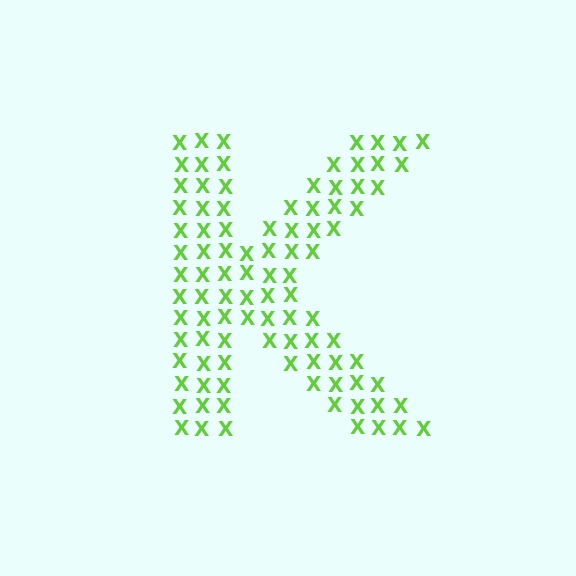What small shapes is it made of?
It is made of small letter X's.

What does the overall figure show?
The overall figure shows the letter K.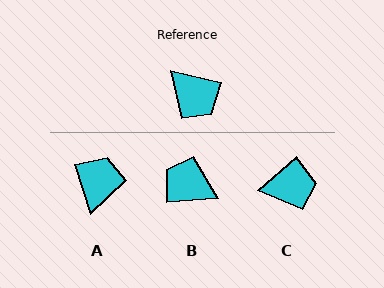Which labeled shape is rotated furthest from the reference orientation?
B, about 161 degrees away.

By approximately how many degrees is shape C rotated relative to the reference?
Approximately 55 degrees counter-clockwise.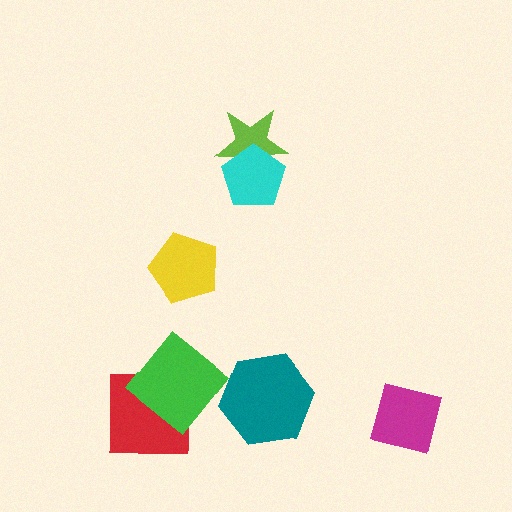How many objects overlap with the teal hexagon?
0 objects overlap with the teal hexagon.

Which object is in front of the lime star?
The cyan pentagon is in front of the lime star.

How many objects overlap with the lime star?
1 object overlaps with the lime star.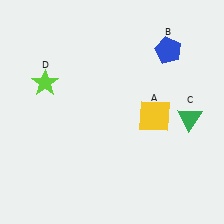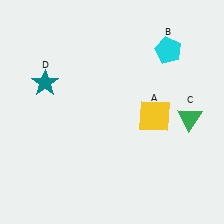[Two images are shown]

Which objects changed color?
B changed from blue to cyan. D changed from lime to teal.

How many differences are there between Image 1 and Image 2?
There are 2 differences between the two images.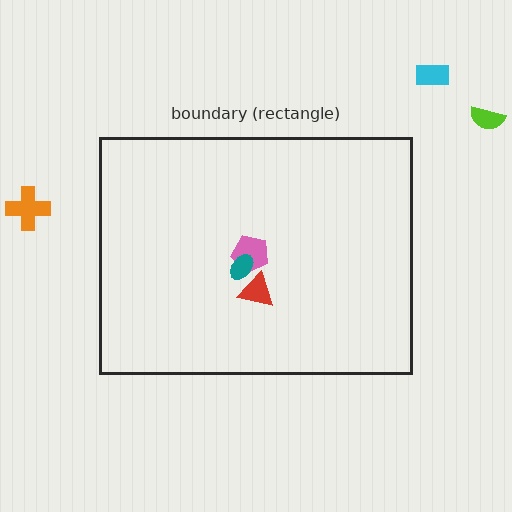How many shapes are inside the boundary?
3 inside, 3 outside.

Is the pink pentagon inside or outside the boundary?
Inside.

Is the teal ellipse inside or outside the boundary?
Inside.